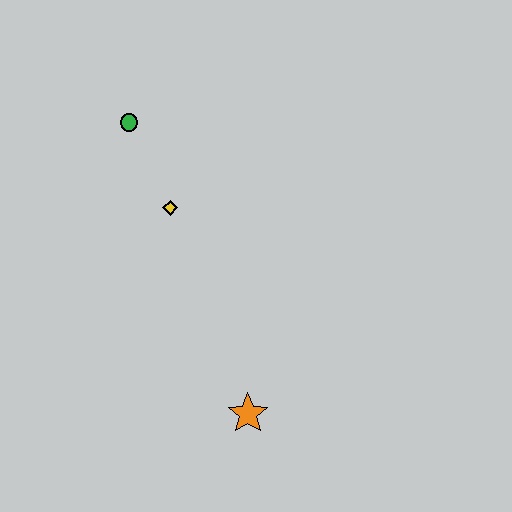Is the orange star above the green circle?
No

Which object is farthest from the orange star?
The green circle is farthest from the orange star.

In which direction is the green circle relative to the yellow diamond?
The green circle is above the yellow diamond.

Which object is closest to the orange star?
The yellow diamond is closest to the orange star.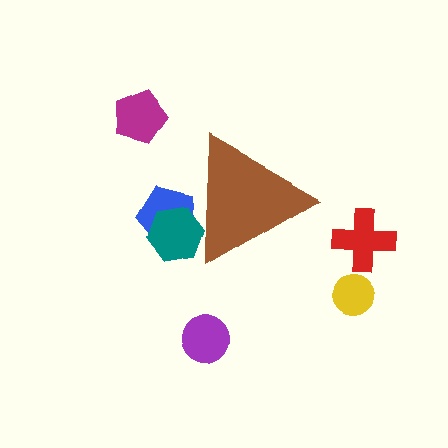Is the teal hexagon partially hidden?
Yes, the teal hexagon is partially hidden behind the brown triangle.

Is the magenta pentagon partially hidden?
No, the magenta pentagon is fully visible.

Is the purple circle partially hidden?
No, the purple circle is fully visible.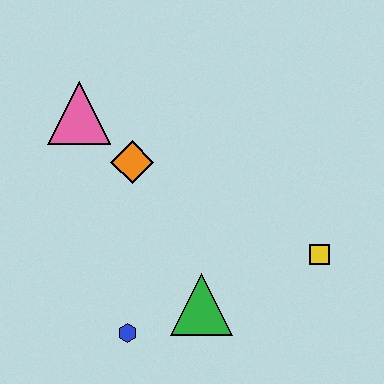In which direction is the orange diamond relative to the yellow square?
The orange diamond is to the left of the yellow square.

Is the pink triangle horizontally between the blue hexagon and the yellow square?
No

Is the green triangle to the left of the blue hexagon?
No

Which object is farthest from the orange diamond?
The yellow square is farthest from the orange diamond.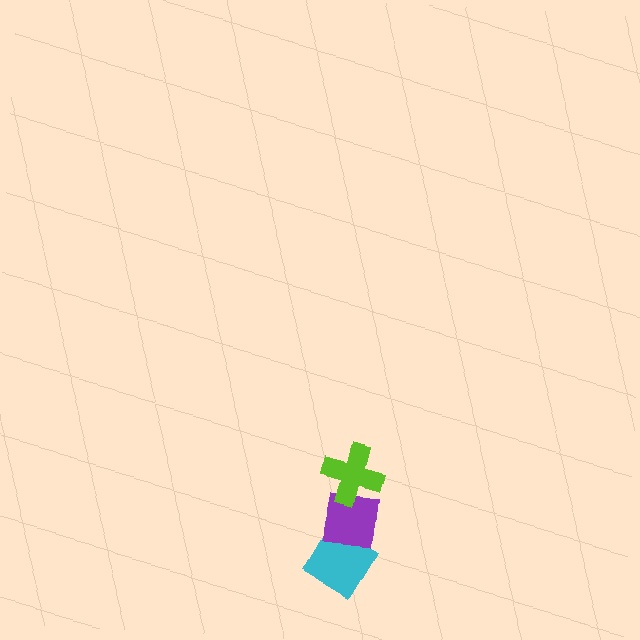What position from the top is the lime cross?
The lime cross is 1st from the top.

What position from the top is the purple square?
The purple square is 2nd from the top.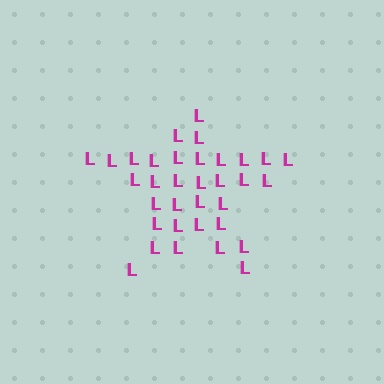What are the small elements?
The small elements are letter L's.